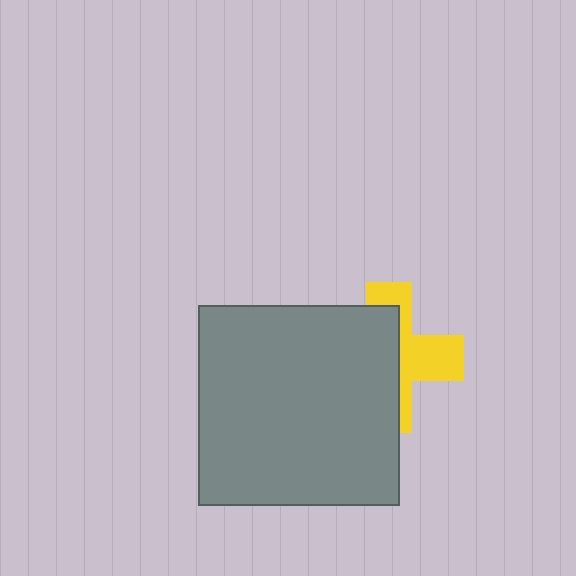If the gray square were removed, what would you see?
You would see the complete yellow cross.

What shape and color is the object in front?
The object in front is a gray square.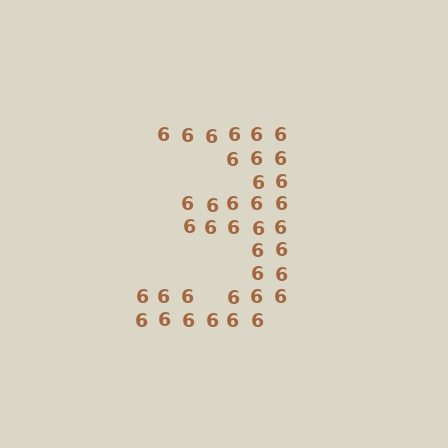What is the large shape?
The large shape is the digit 3.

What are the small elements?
The small elements are digit 6's.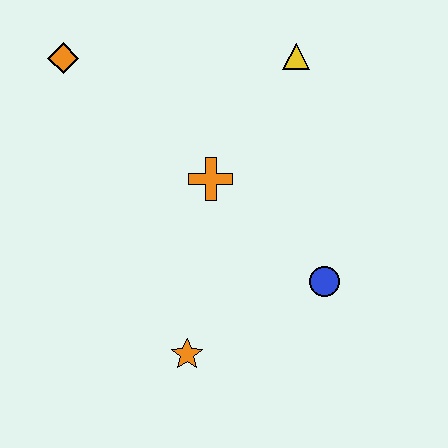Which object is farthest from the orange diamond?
The blue circle is farthest from the orange diamond.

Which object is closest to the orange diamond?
The orange cross is closest to the orange diamond.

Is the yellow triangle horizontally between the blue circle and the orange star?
Yes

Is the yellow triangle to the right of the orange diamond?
Yes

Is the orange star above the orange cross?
No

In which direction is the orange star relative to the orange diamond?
The orange star is below the orange diamond.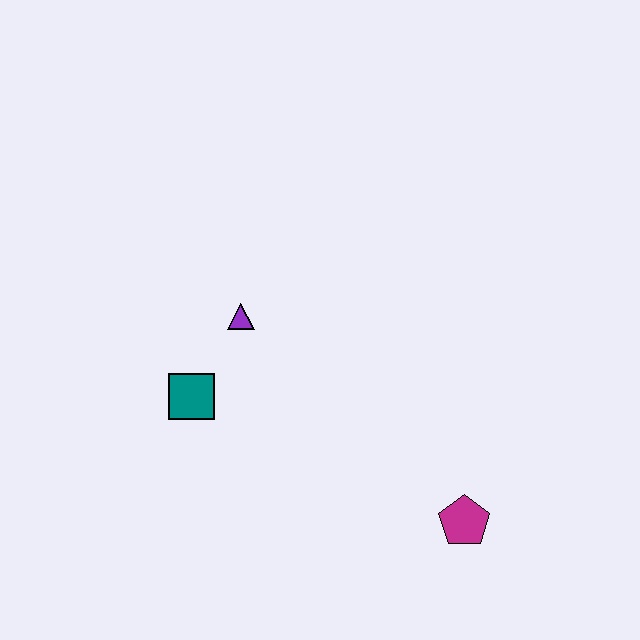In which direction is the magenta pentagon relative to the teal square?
The magenta pentagon is to the right of the teal square.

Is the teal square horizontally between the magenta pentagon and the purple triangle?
No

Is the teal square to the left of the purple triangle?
Yes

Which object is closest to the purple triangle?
The teal square is closest to the purple triangle.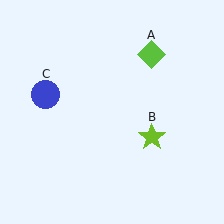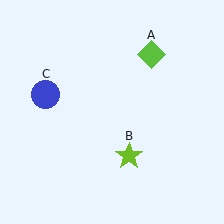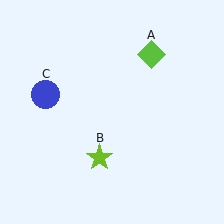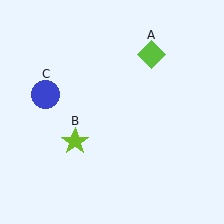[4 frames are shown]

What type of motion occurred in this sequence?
The lime star (object B) rotated clockwise around the center of the scene.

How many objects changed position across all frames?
1 object changed position: lime star (object B).